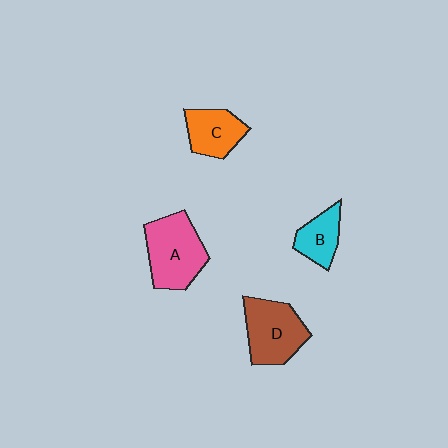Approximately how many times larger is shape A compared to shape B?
Approximately 1.9 times.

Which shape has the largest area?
Shape A (pink).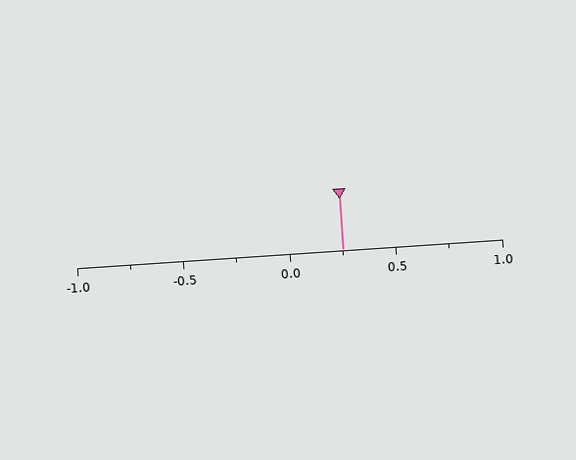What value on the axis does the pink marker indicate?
The marker indicates approximately 0.25.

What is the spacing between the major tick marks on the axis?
The major ticks are spaced 0.5 apart.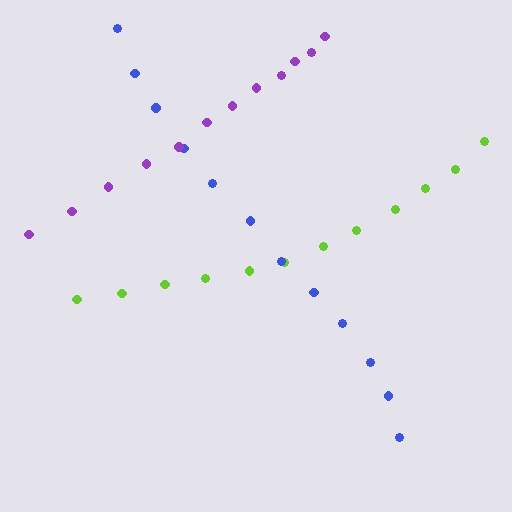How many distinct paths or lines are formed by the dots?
There are 3 distinct paths.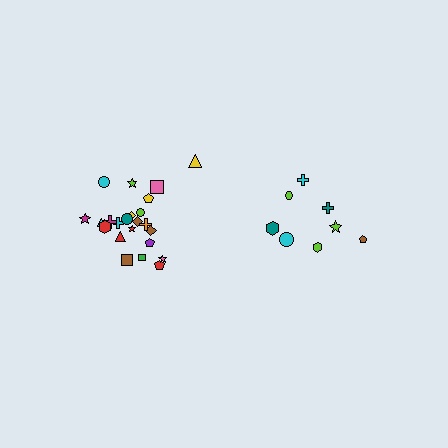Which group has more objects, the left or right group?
The left group.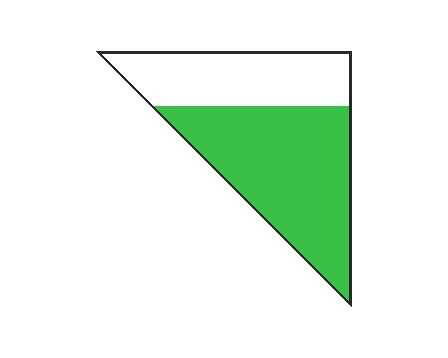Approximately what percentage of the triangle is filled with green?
Approximately 60%.